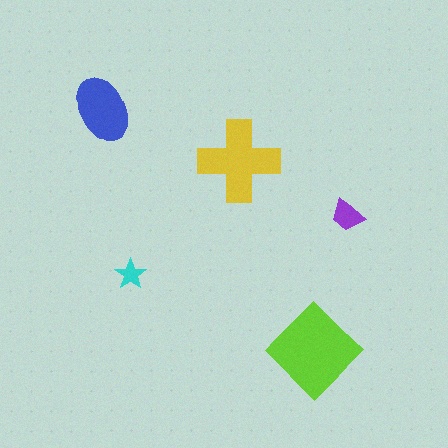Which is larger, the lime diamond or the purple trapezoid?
The lime diamond.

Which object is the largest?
The lime diamond.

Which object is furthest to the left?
The blue ellipse is leftmost.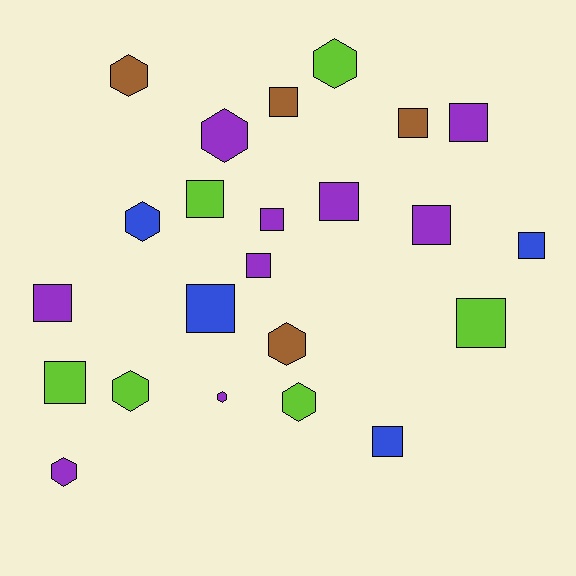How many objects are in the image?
There are 23 objects.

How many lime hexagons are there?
There are 3 lime hexagons.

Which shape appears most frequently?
Square, with 14 objects.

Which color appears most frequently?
Purple, with 9 objects.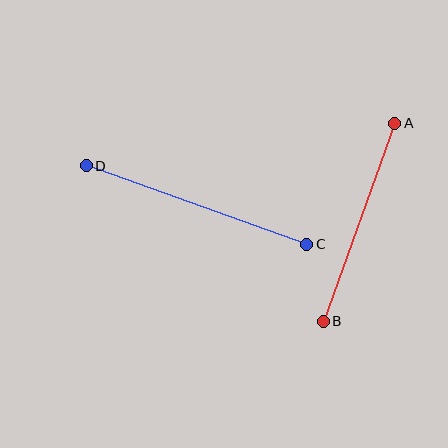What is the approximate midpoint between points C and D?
The midpoint is at approximately (197, 205) pixels.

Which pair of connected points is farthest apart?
Points C and D are farthest apart.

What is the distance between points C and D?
The distance is approximately 234 pixels.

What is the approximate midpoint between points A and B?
The midpoint is at approximately (359, 222) pixels.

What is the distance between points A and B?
The distance is approximately 211 pixels.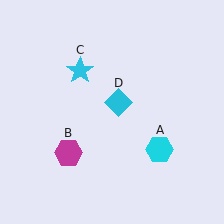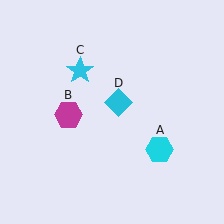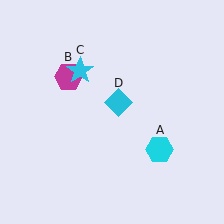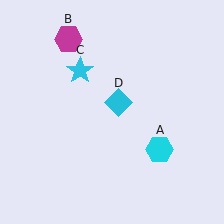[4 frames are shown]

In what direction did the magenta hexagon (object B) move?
The magenta hexagon (object B) moved up.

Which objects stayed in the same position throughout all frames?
Cyan hexagon (object A) and cyan star (object C) and cyan diamond (object D) remained stationary.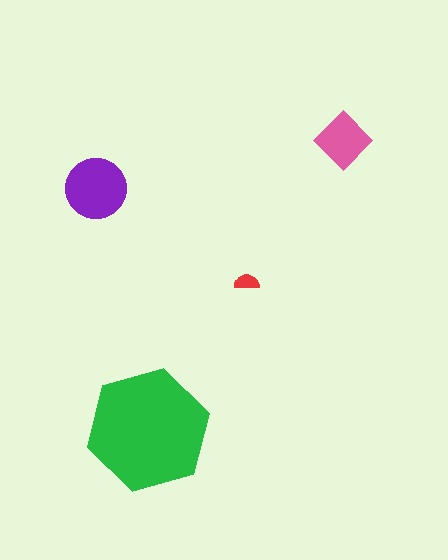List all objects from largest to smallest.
The green hexagon, the purple circle, the pink diamond, the red semicircle.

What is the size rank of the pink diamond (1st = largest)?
3rd.